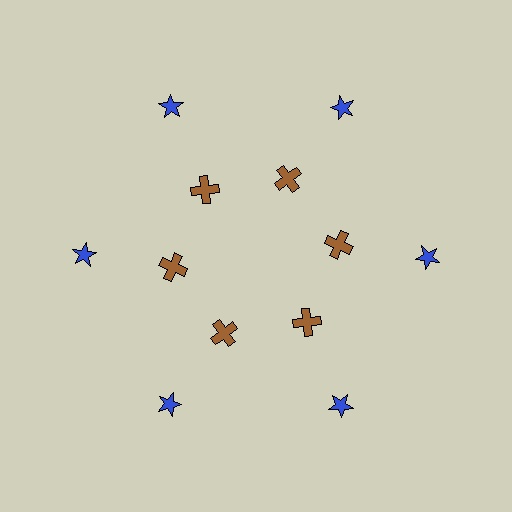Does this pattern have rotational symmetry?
Yes, this pattern has 6-fold rotational symmetry. It looks the same after rotating 60 degrees around the center.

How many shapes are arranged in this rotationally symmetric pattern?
There are 12 shapes, arranged in 6 groups of 2.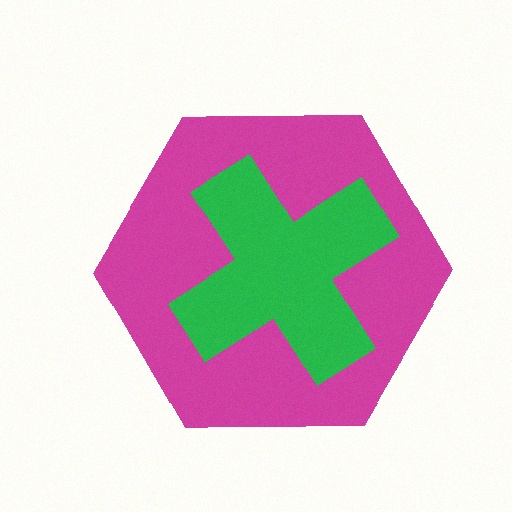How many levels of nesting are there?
2.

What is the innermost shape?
The green cross.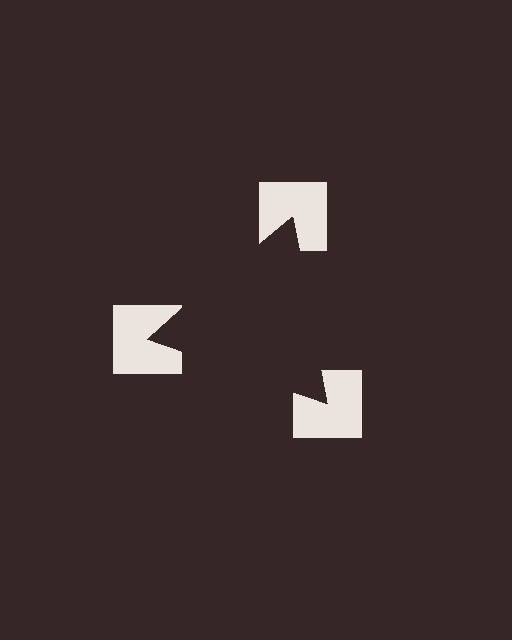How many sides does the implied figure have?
3 sides.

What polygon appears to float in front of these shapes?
An illusory triangle — its edges are inferred from the aligned wedge cuts in the notched squares, not physically drawn.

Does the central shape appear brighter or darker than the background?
It typically appears slightly darker than the background, even though no actual brightness change is drawn.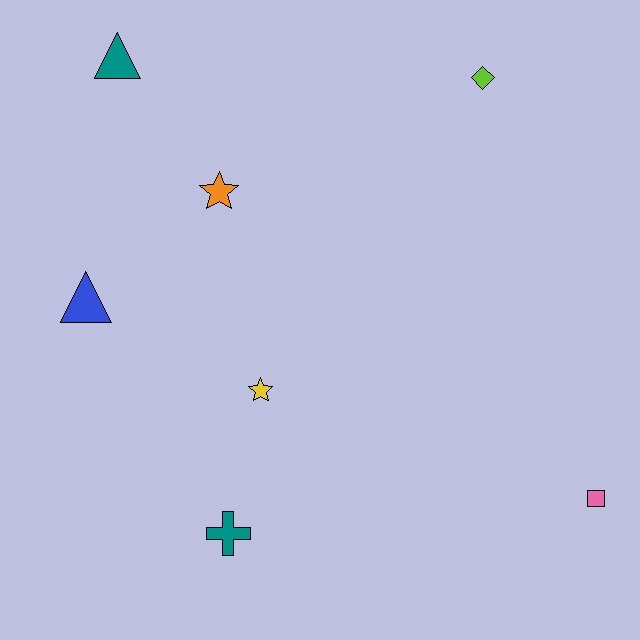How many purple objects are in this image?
There are no purple objects.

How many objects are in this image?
There are 7 objects.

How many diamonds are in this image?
There is 1 diamond.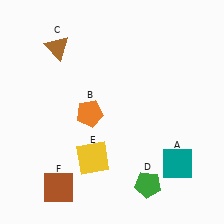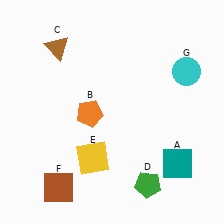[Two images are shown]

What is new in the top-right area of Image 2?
A cyan circle (G) was added in the top-right area of Image 2.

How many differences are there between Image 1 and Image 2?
There is 1 difference between the two images.